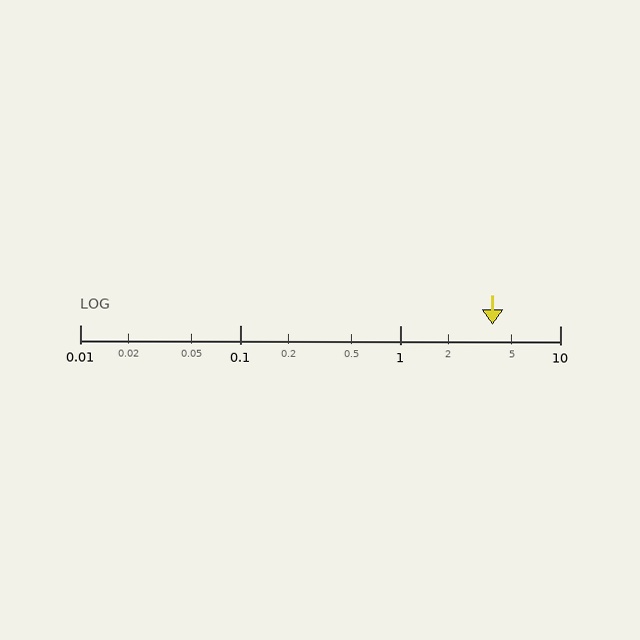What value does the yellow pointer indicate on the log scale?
The pointer indicates approximately 3.8.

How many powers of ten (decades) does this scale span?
The scale spans 3 decades, from 0.01 to 10.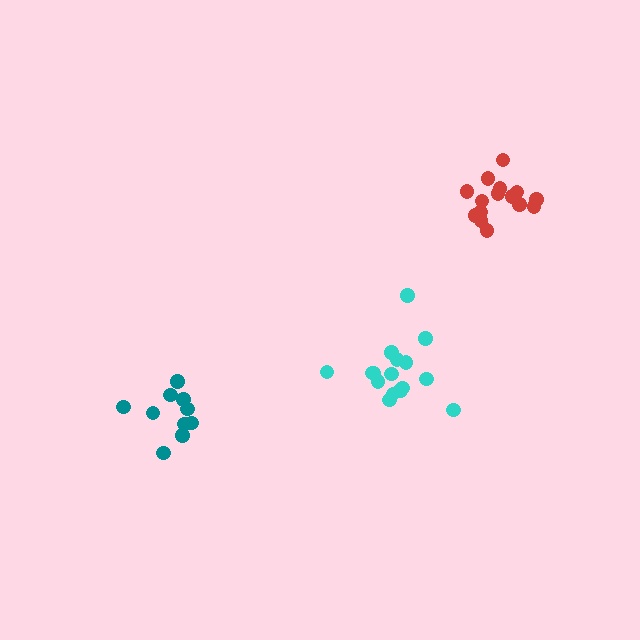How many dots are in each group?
Group 1: 16 dots, Group 2: 10 dots, Group 3: 15 dots (41 total).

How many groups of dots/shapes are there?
There are 3 groups.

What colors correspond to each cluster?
The clusters are colored: cyan, teal, red.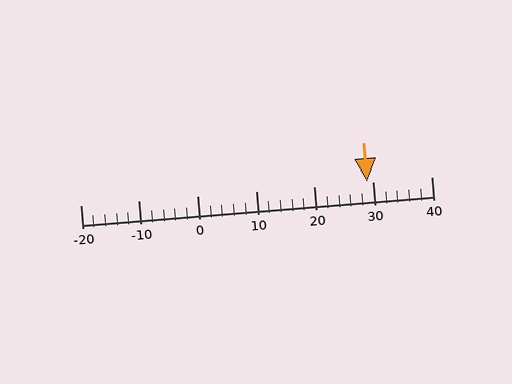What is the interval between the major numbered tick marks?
The major tick marks are spaced 10 units apart.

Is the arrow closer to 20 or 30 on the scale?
The arrow is closer to 30.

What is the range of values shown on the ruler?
The ruler shows values from -20 to 40.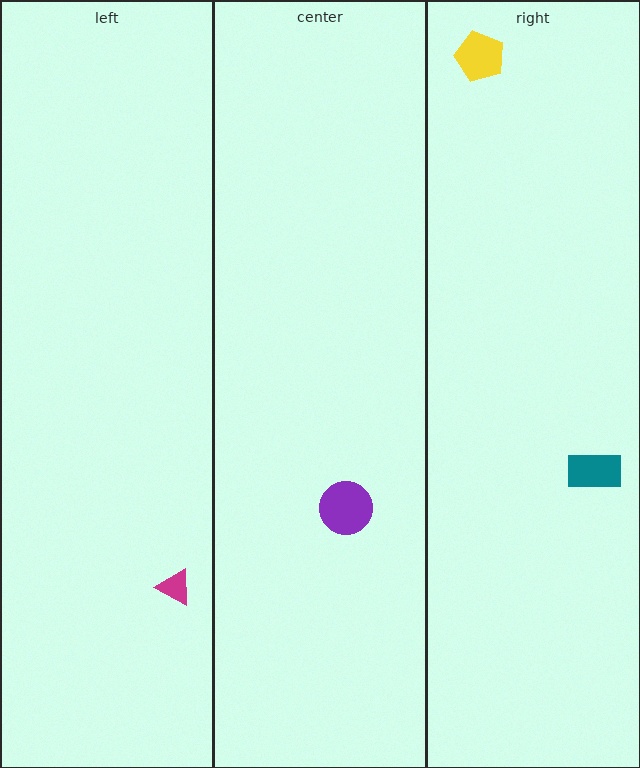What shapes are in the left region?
The magenta triangle.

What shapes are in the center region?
The purple circle.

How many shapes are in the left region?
1.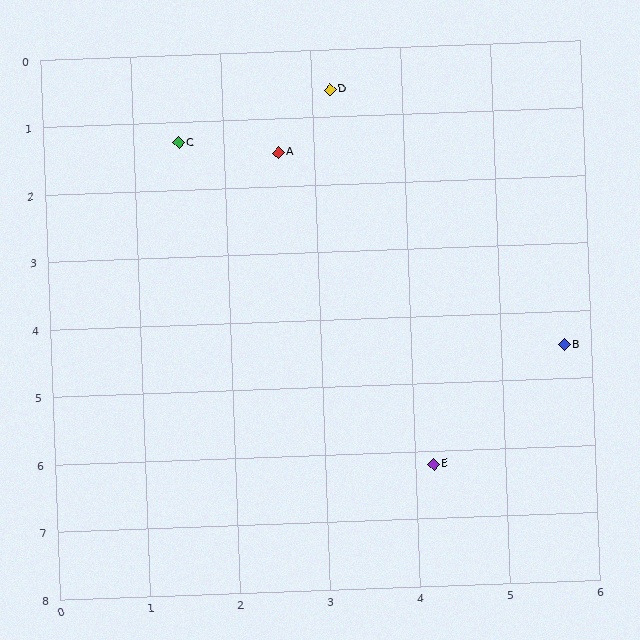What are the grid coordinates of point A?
Point A is at approximately (2.6, 1.5).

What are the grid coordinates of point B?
Point B is at approximately (5.7, 4.5).